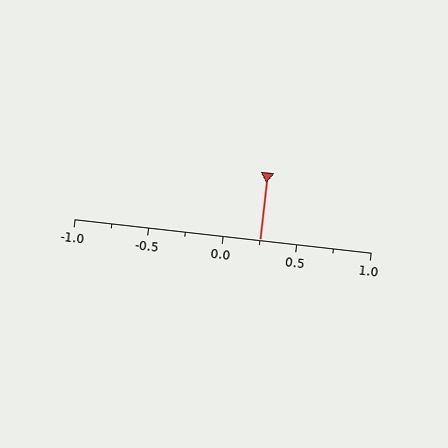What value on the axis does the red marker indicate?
The marker indicates approximately 0.25.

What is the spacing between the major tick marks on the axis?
The major ticks are spaced 0.5 apart.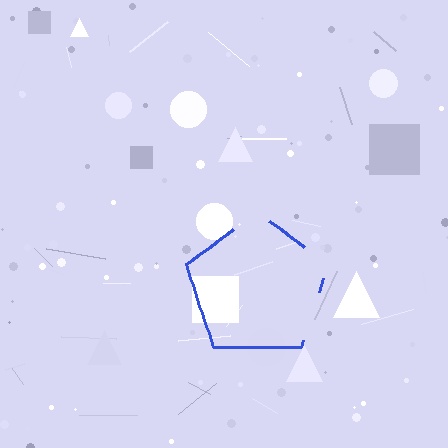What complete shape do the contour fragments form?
The contour fragments form a pentagon.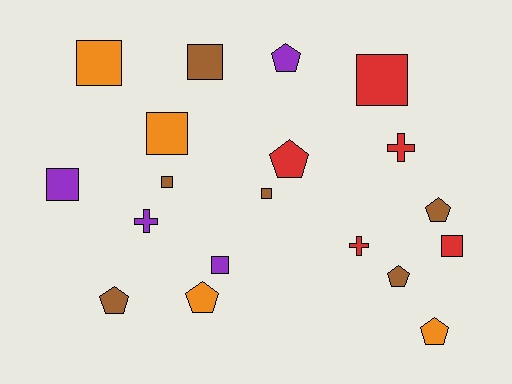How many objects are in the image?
There are 19 objects.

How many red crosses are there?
There are 2 red crosses.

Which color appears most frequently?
Brown, with 6 objects.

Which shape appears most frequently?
Square, with 9 objects.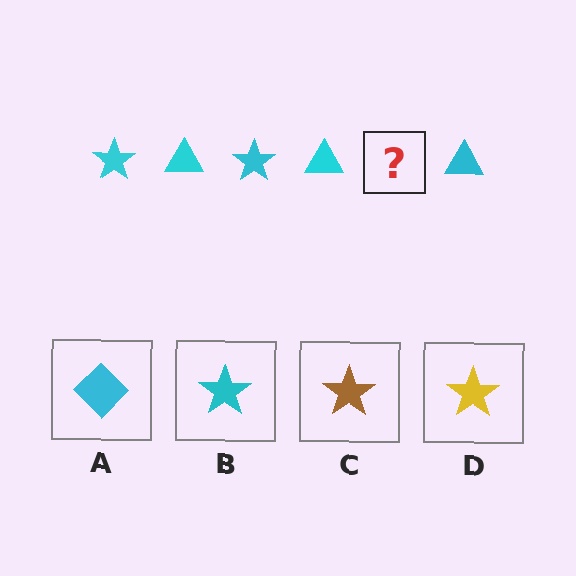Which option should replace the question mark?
Option B.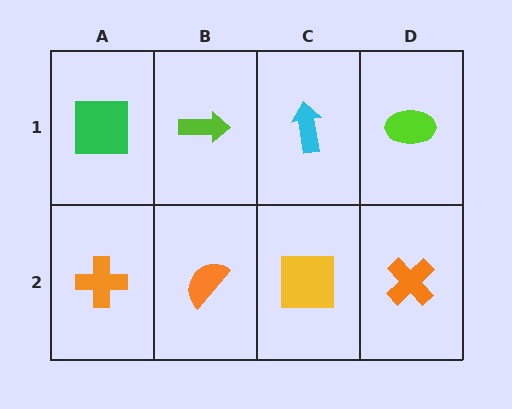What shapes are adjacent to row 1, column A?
An orange cross (row 2, column A), a lime arrow (row 1, column B).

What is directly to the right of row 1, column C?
A lime ellipse.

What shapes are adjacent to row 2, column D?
A lime ellipse (row 1, column D), a yellow square (row 2, column C).